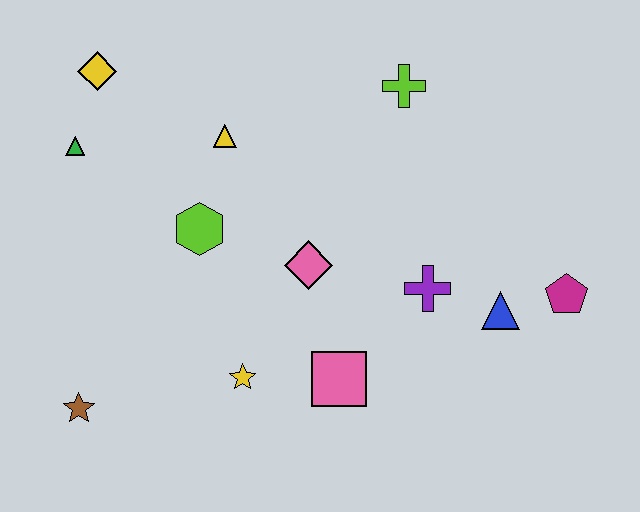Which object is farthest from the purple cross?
The yellow diamond is farthest from the purple cross.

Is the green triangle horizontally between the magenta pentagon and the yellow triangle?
No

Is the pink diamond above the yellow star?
Yes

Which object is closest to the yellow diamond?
The green triangle is closest to the yellow diamond.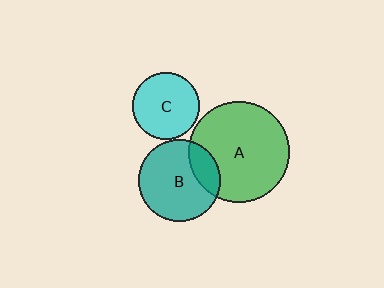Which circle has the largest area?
Circle A (green).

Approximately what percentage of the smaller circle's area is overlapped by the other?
Approximately 20%.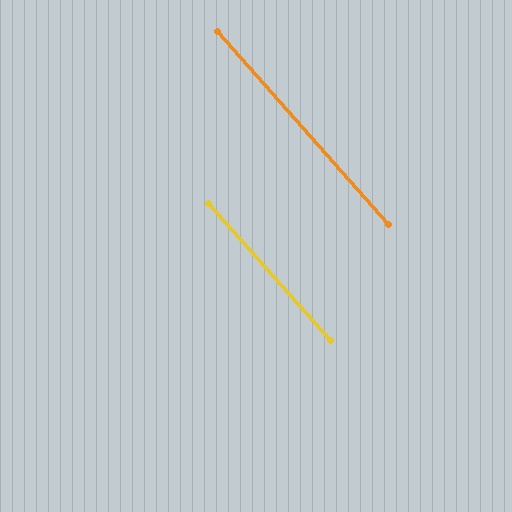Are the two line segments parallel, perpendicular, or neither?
Parallel — their directions differ by only 0.4°.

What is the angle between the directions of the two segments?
Approximately 0 degrees.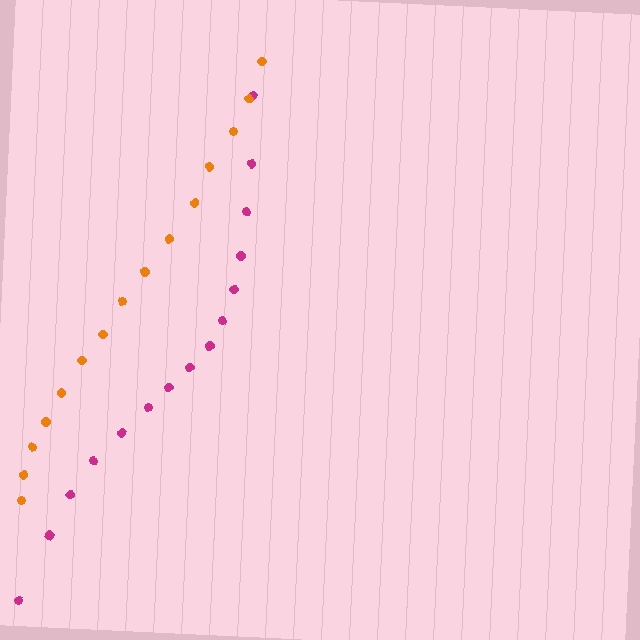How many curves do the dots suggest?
There are 2 distinct paths.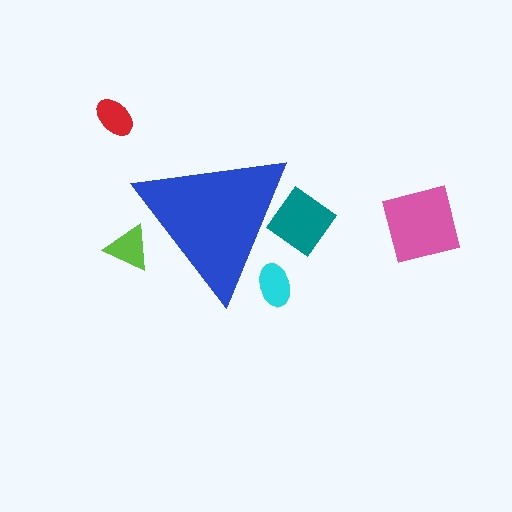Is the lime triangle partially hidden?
Yes, the lime triangle is partially hidden behind the blue triangle.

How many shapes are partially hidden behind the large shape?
3 shapes are partially hidden.